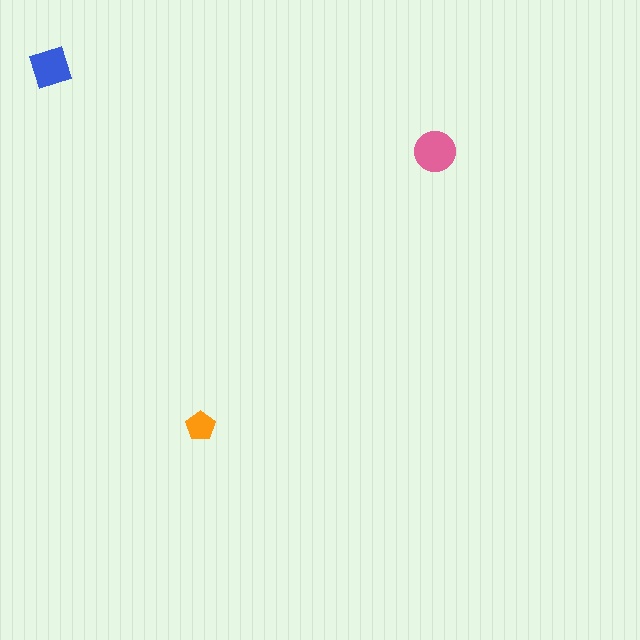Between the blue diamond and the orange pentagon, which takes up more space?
The blue diamond.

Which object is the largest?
The pink circle.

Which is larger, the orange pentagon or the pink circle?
The pink circle.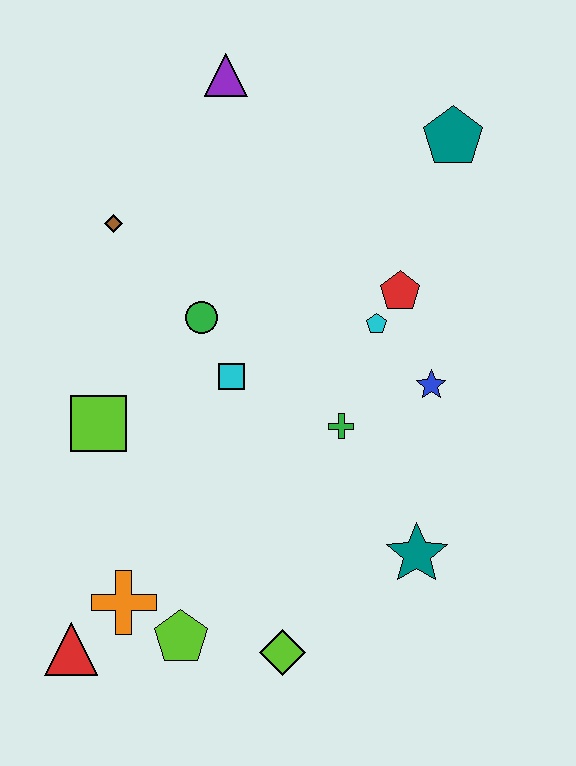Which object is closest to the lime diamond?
The lime pentagon is closest to the lime diamond.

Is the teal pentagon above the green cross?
Yes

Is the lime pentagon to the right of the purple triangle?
No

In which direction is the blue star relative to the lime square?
The blue star is to the right of the lime square.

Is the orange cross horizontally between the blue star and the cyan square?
No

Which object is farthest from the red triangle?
The teal pentagon is farthest from the red triangle.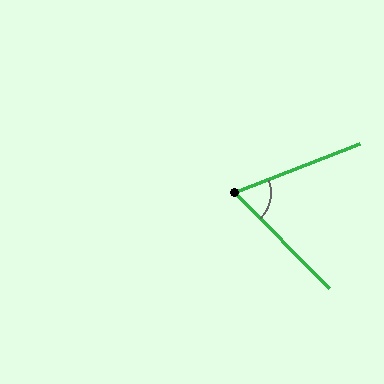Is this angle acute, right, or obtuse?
It is acute.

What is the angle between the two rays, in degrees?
Approximately 67 degrees.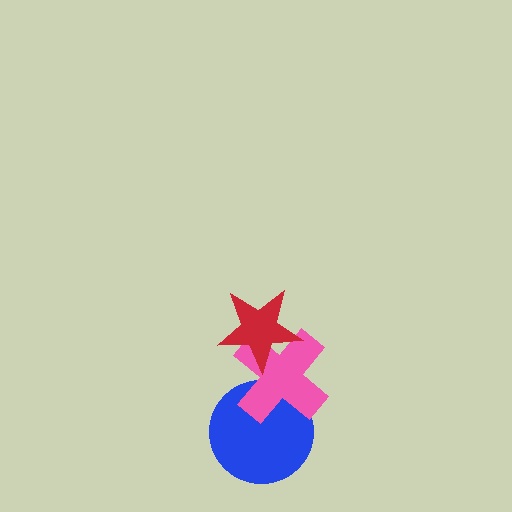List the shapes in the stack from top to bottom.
From top to bottom: the red star, the pink cross, the blue circle.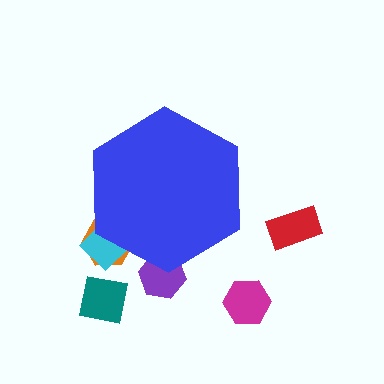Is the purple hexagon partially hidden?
Yes, the purple hexagon is partially hidden behind the blue hexagon.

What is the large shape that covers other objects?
A blue hexagon.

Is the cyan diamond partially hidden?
Yes, the cyan diamond is partially hidden behind the blue hexagon.